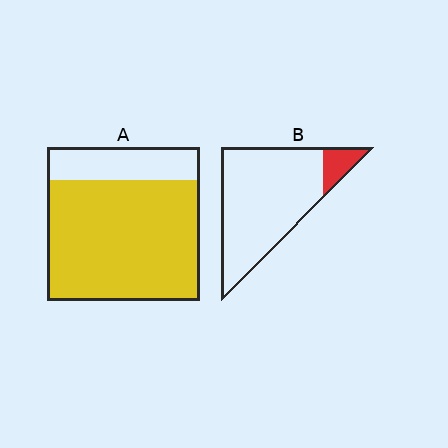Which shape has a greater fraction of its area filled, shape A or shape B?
Shape A.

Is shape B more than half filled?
No.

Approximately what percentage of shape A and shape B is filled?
A is approximately 80% and B is approximately 10%.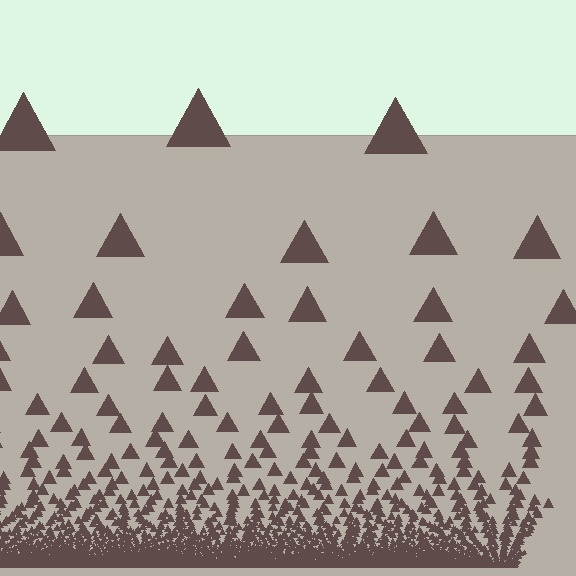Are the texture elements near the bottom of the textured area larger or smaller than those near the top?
Smaller. The gradient is inverted — elements near the bottom are smaller and denser.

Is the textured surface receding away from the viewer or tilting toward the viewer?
The surface appears to tilt toward the viewer. Texture elements get larger and sparser toward the top.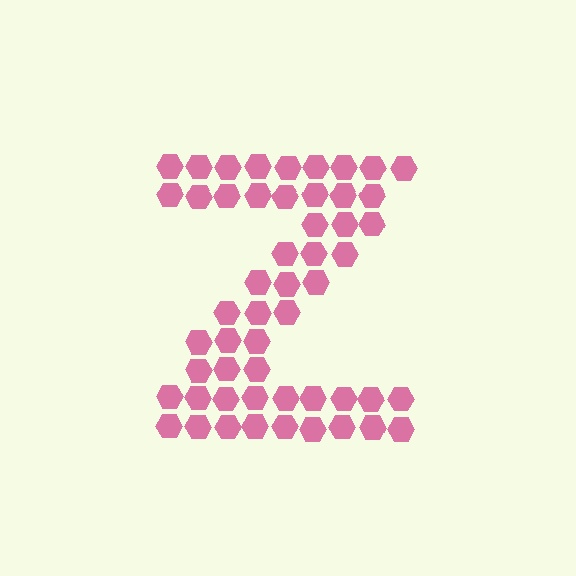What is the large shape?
The large shape is the letter Z.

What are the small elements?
The small elements are hexagons.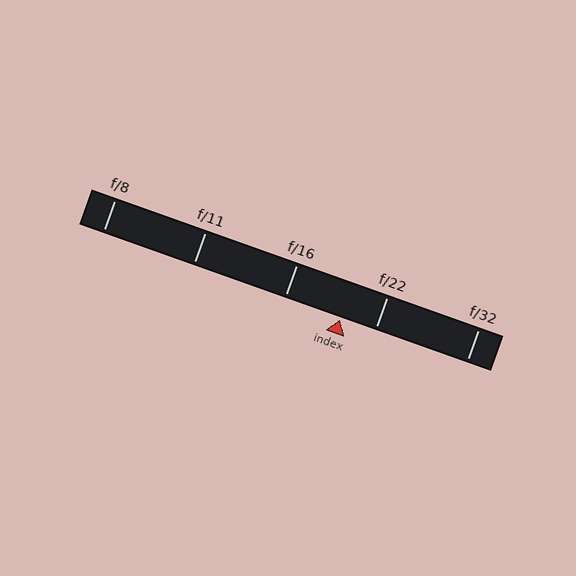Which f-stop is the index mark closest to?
The index mark is closest to f/22.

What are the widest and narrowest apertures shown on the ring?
The widest aperture shown is f/8 and the narrowest is f/32.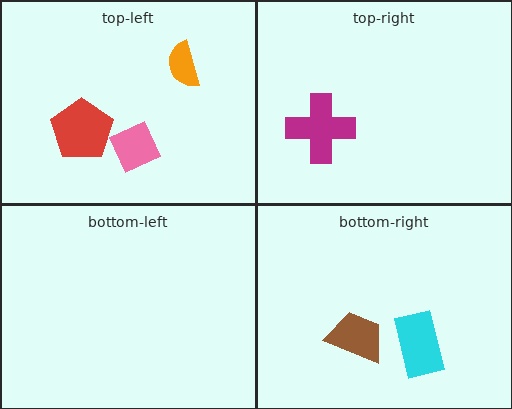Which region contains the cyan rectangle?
The bottom-right region.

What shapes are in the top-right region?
The magenta cross.